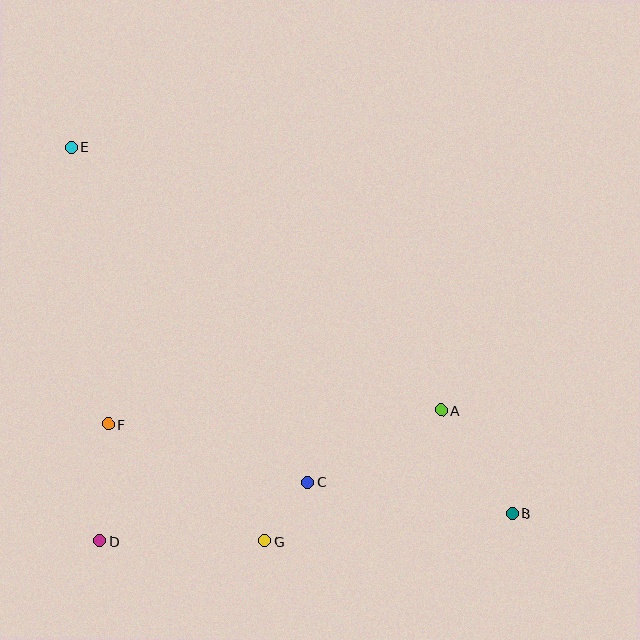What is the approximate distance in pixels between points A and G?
The distance between A and G is approximately 220 pixels.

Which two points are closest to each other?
Points C and G are closest to each other.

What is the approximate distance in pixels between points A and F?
The distance between A and F is approximately 334 pixels.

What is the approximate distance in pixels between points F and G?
The distance between F and G is approximately 196 pixels.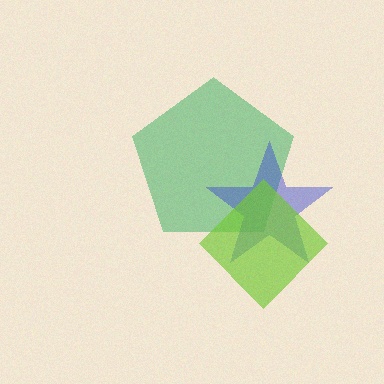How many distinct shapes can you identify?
There are 3 distinct shapes: a green pentagon, a blue star, a lime diamond.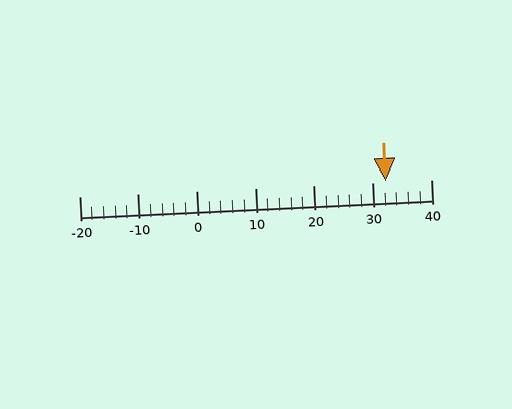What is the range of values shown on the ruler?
The ruler shows values from -20 to 40.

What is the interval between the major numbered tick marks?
The major tick marks are spaced 10 units apart.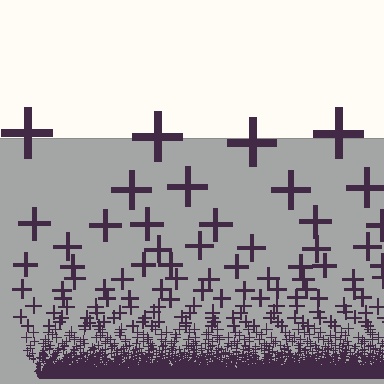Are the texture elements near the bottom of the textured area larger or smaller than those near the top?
Smaller. The gradient is inverted — elements near the bottom are smaller and denser.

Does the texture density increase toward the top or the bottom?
Density increases toward the bottom.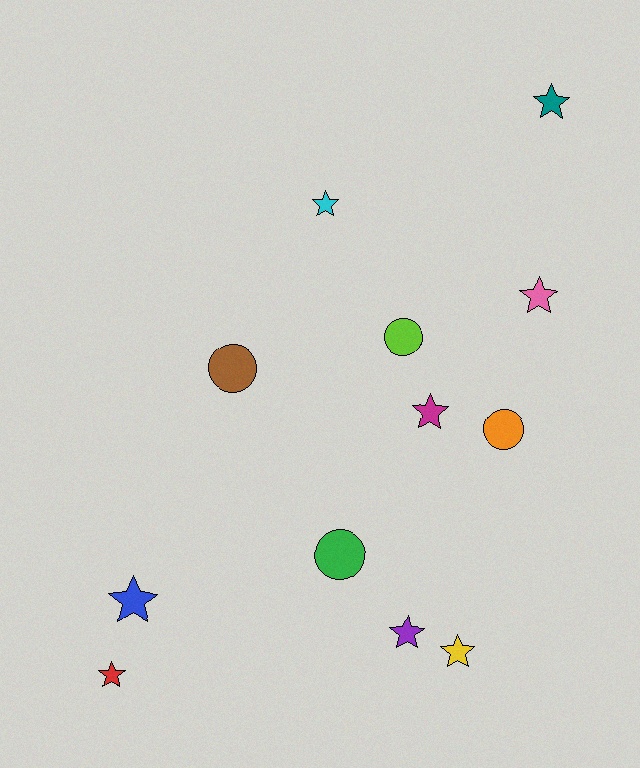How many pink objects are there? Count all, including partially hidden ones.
There is 1 pink object.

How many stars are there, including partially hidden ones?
There are 8 stars.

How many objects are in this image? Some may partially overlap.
There are 12 objects.